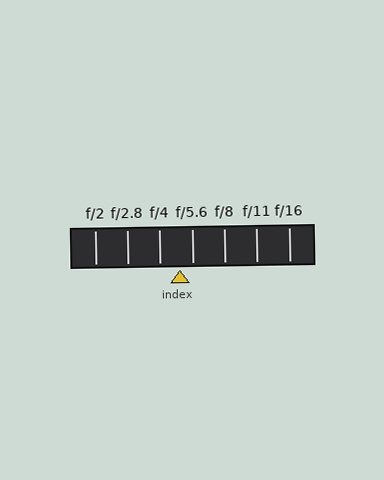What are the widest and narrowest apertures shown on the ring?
The widest aperture shown is f/2 and the narrowest is f/16.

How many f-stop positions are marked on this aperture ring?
There are 7 f-stop positions marked.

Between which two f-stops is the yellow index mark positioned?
The index mark is between f/4 and f/5.6.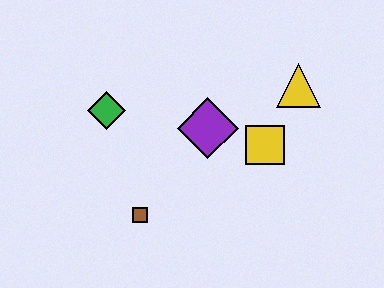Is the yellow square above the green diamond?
No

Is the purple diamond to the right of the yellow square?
No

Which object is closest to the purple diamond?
The yellow square is closest to the purple diamond.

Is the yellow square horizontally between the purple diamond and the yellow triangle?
Yes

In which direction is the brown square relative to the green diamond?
The brown square is below the green diamond.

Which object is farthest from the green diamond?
The yellow triangle is farthest from the green diamond.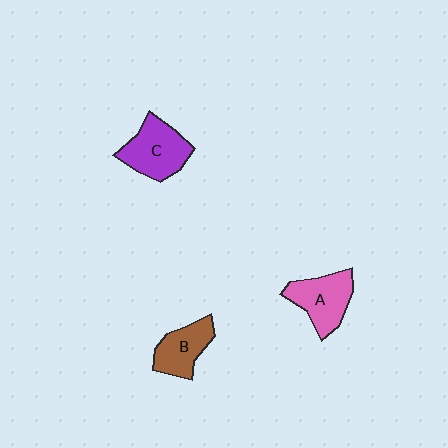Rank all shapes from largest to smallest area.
From largest to smallest: C (purple), A (pink), B (brown).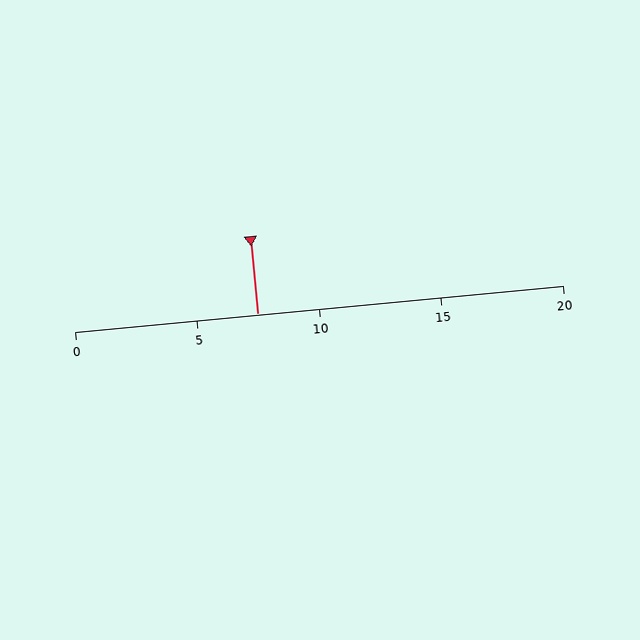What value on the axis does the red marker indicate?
The marker indicates approximately 7.5.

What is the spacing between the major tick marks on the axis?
The major ticks are spaced 5 apart.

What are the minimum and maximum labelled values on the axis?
The axis runs from 0 to 20.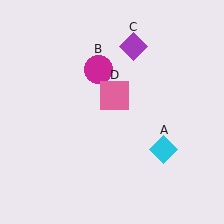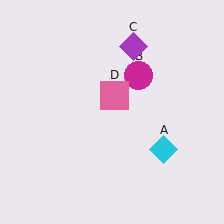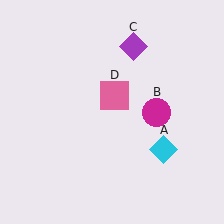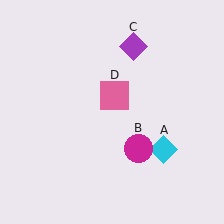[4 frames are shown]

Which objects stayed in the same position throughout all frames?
Cyan diamond (object A) and purple diamond (object C) and pink square (object D) remained stationary.